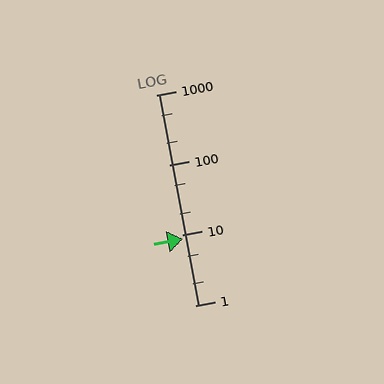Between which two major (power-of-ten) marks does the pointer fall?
The pointer is between 1 and 10.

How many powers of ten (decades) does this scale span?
The scale spans 3 decades, from 1 to 1000.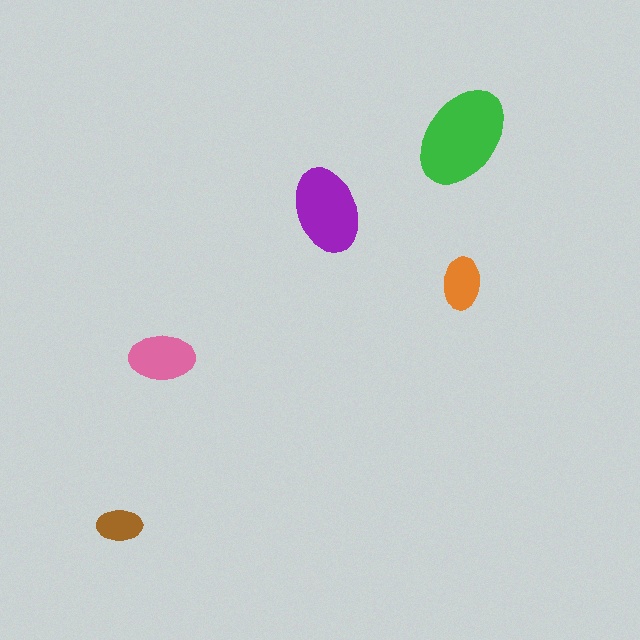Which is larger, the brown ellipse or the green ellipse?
The green one.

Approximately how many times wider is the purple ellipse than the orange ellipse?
About 1.5 times wider.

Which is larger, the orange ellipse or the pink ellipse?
The pink one.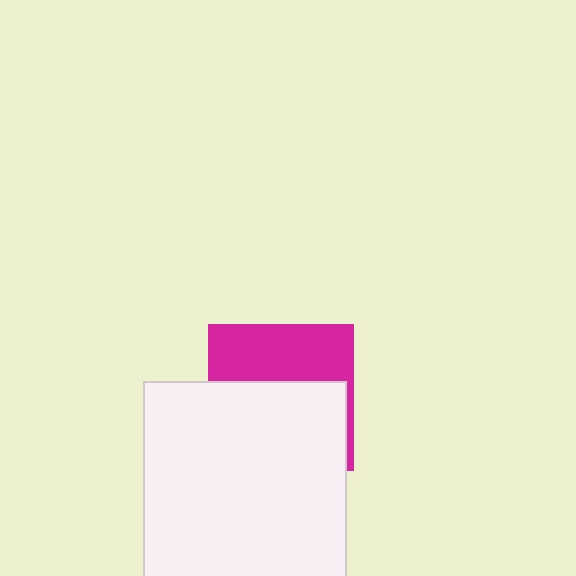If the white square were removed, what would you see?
You would see the complete magenta square.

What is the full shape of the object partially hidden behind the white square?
The partially hidden object is a magenta square.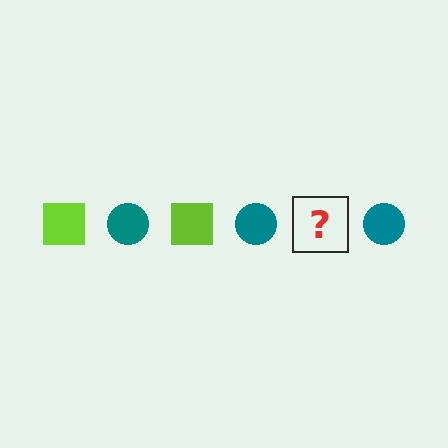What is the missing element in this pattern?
The missing element is a lime square.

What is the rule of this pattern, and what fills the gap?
The rule is that the pattern alternates between lime square and teal circle. The gap should be filled with a lime square.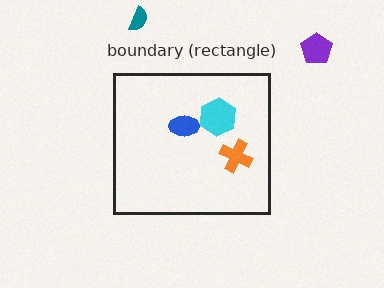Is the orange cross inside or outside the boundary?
Inside.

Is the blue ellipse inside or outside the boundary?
Inside.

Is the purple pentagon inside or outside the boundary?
Outside.